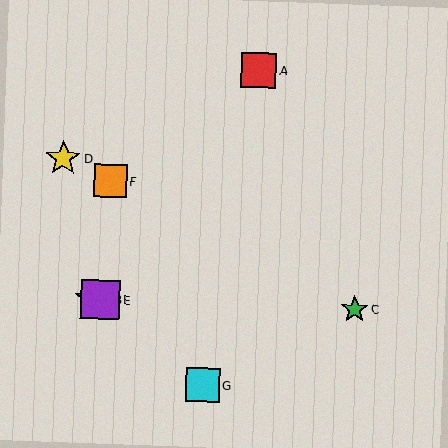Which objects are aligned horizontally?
Objects B, C, E are aligned horizontally.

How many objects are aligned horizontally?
3 objects (B, C, E) are aligned horizontally.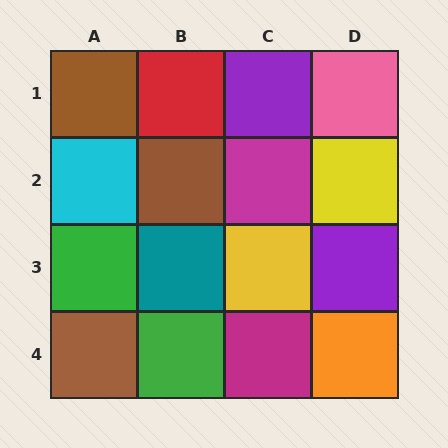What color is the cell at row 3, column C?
Yellow.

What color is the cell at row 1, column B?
Red.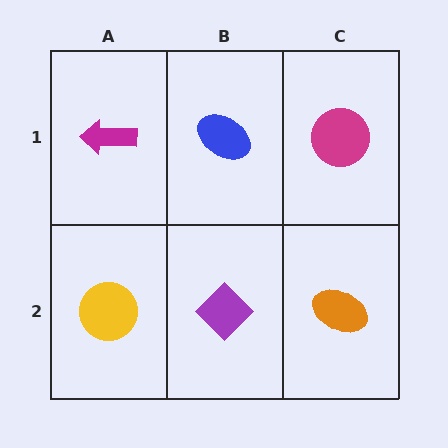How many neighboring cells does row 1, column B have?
3.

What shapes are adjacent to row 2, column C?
A magenta circle (row 1, column C), a purple diamond (row 2, column B).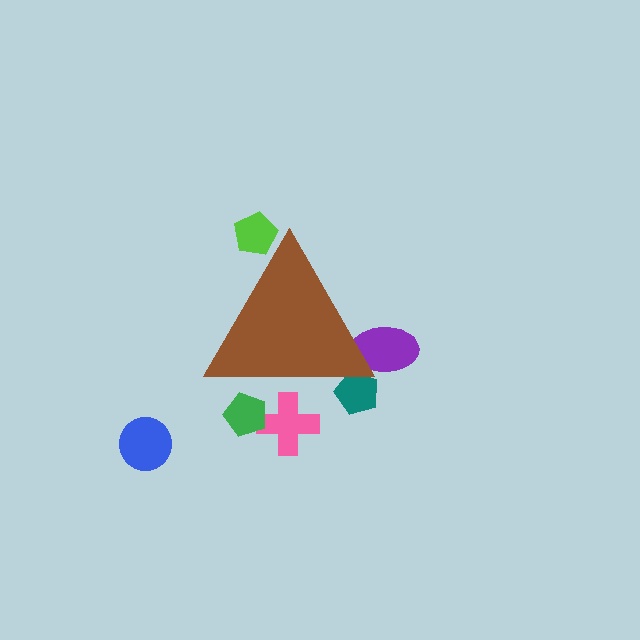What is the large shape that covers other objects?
A brown triangle.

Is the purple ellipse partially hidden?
Yes, the purple ellipse is partially hidden behind the brown triangle.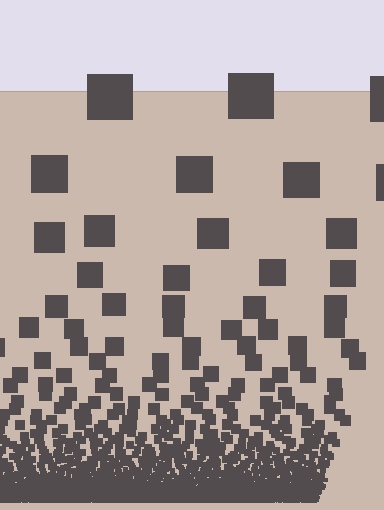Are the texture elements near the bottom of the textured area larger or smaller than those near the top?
Smaller. The gradient is inverted — elements near the bottom are smaller and denser.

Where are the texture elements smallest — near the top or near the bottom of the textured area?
Near the bottom.